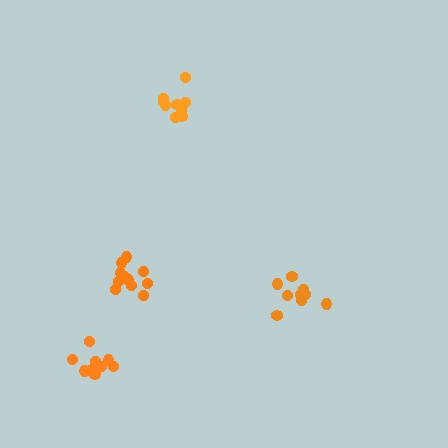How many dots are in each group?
Group 1: 9 dots, Group 2: 12 dots, Group 3: 12 dots, Group 4: 10 dots (43 total).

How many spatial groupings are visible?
There are 4 spatial groupings.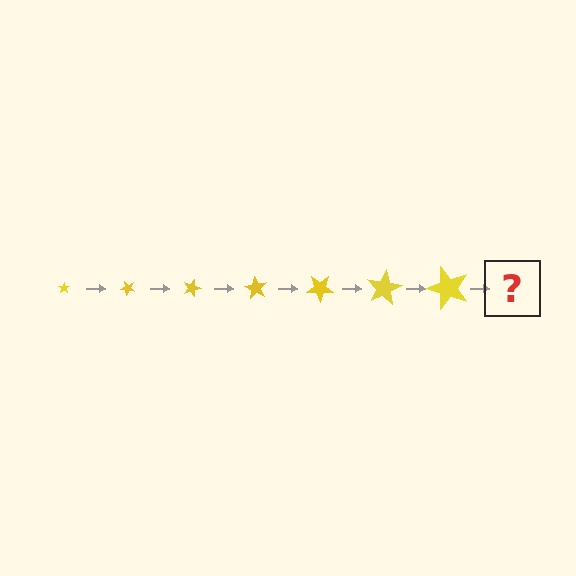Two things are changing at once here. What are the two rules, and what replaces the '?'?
The two rules are that the star grows larger each step and it rotates 45 degrees each step. The '?' should be a star, larger than the previous one and rotated 315 degrees from the start.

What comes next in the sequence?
The next element should be a star, larger than the previous one and rotated 315 degrees from the start.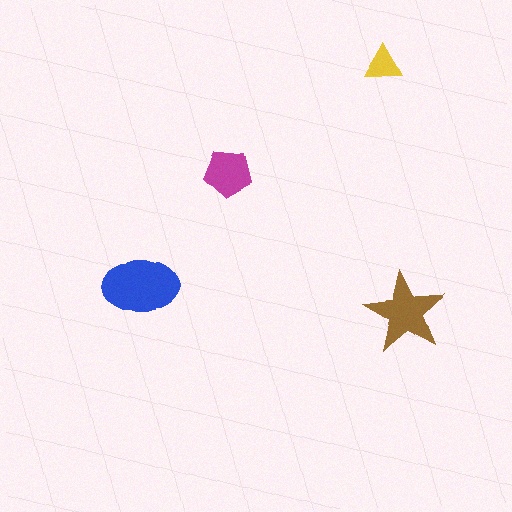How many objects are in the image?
There are 4 objects in the image.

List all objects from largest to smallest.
The blue ellipse, the brown star, the magenta pentagon, the yellow triangle.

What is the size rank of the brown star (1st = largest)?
2nd.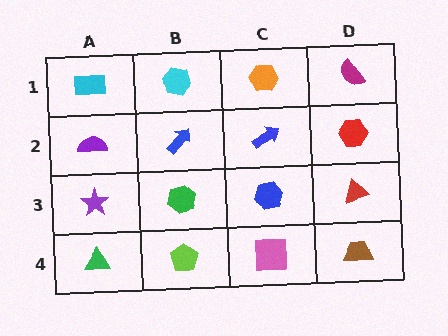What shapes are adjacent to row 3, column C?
A blue arrow (row 2, column C), a pink square (row 4, column C), a green hexagon (row 3, column B), a red triangle (row 3, column D).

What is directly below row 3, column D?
A brown trapezoid.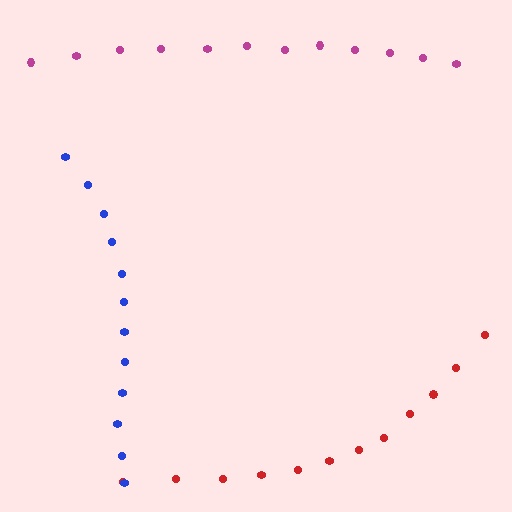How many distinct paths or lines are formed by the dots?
There are 3 distinct paths.